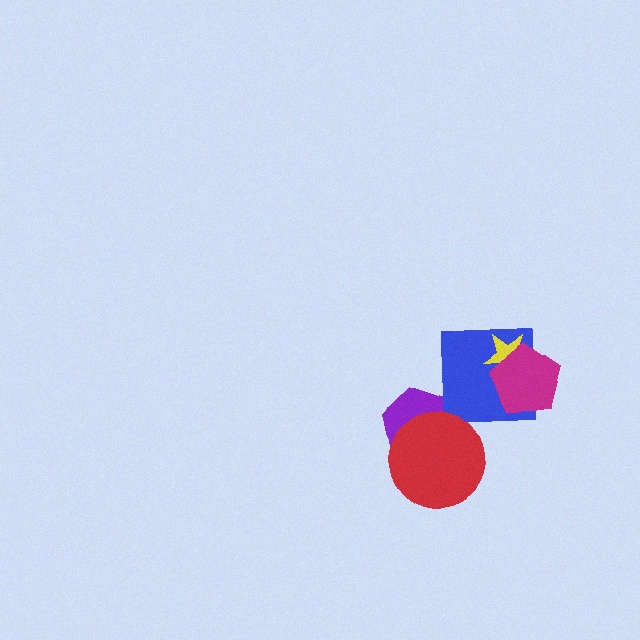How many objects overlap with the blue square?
2 objects overlap with the blue square.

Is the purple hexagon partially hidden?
Yes, it is partially covered by another shape.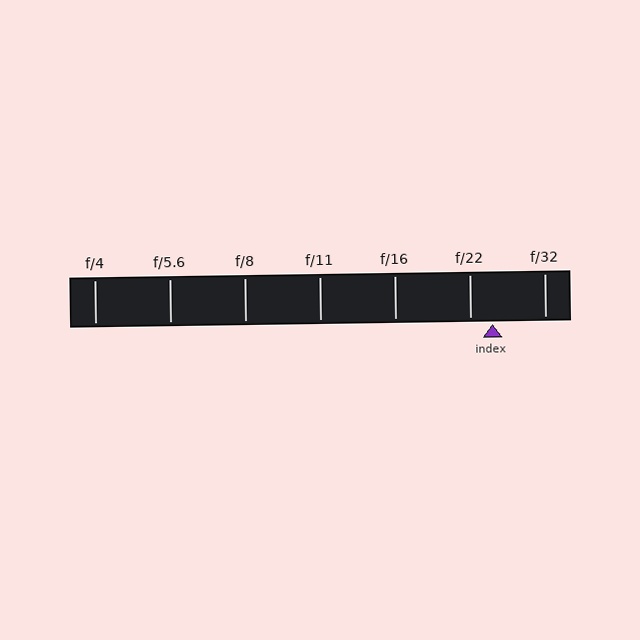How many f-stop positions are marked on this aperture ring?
There are 7 f-stop positions marked.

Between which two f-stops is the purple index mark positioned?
The index mark is between f/22 and f/32.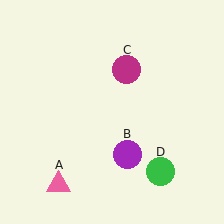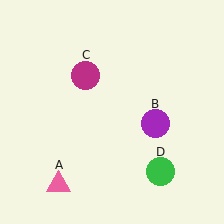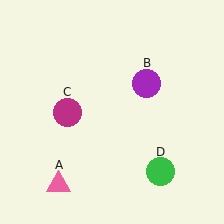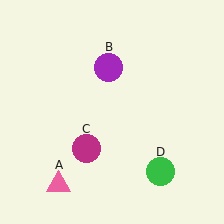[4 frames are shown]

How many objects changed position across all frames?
2 objects changed position: purple circle (object B), magenta circle (object C).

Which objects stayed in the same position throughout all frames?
Pink triangle (object A) and green circle (object D) remained stationary.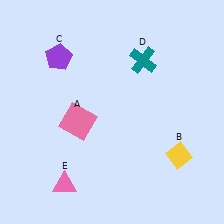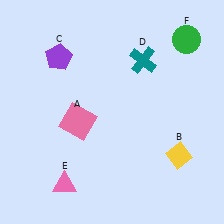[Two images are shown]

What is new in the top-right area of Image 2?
A green circle (F) was added in the top-right area of Image 2.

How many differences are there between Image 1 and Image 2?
There is 1 difference between the two images.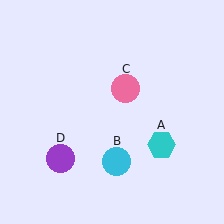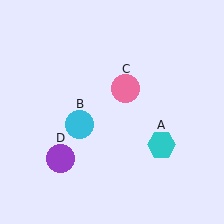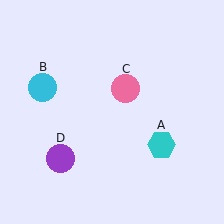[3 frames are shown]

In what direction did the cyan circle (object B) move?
The cyan circle (object B) moved up and to the left.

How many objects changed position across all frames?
1 object changed position: cyan circle (object B).